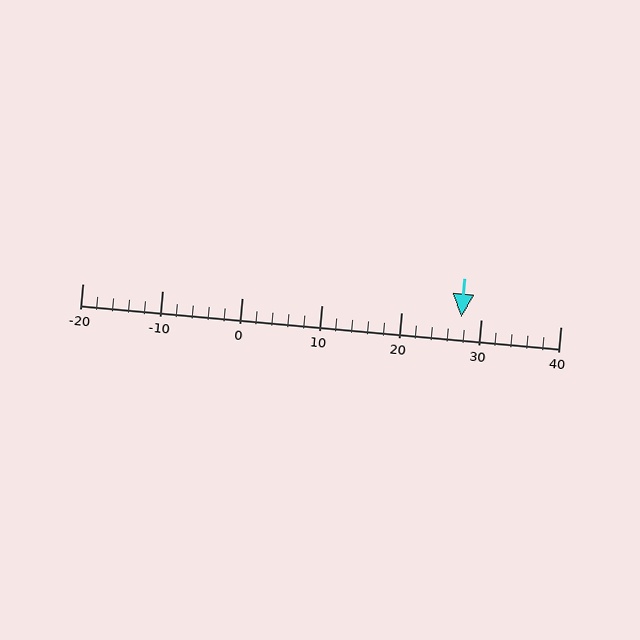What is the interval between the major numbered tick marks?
The major tick marks are spaced 10 units apart.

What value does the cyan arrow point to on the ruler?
The cyan arrow points to approximately 28.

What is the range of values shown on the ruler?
The ruler shows values from -20 to 40.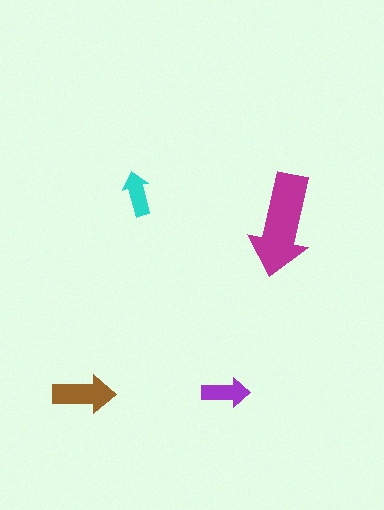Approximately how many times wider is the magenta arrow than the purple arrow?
About 2 times wider.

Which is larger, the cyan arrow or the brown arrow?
The brown one.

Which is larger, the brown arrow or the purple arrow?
The brown one.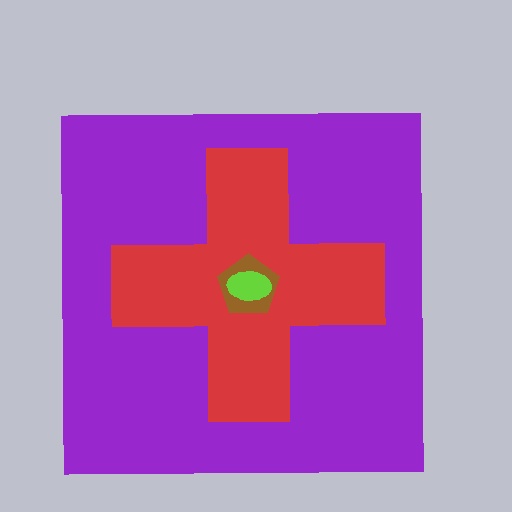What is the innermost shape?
The lime ellipse.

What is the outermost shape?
The purple square.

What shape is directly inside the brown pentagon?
The lime ellipse.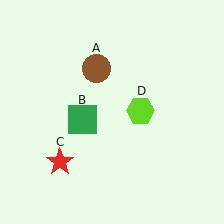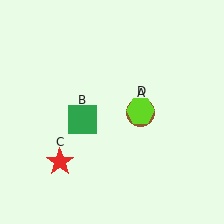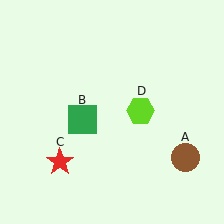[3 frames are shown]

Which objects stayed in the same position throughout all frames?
Green square (object B) and red star (object C) and lime hexagon (object D) remained stationary.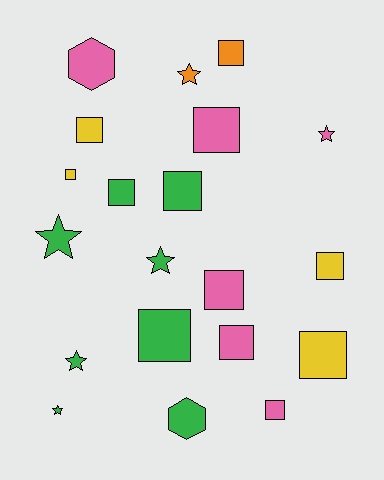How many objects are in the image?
There are 20 objects.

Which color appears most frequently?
Green, with 8 objects.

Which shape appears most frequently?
Square, with 12 objects.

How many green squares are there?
There are 3 green squares.